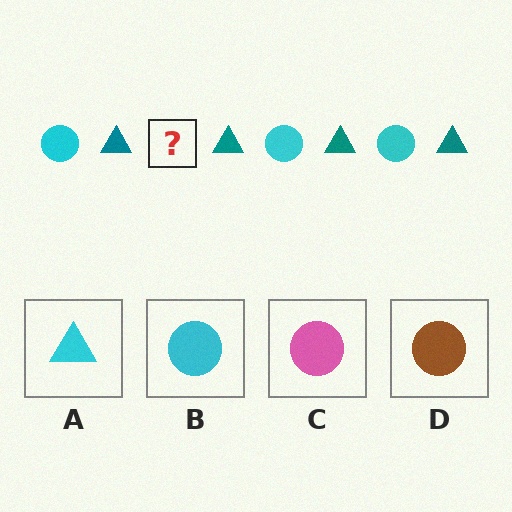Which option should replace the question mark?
Option B.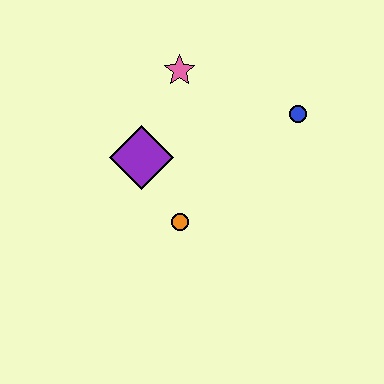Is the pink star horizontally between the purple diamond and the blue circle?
Yes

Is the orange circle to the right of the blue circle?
No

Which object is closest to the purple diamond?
The orange circle is closest to the purple diamond.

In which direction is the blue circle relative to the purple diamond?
The blue circle is to the right of the purple diamond.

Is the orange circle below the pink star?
Yes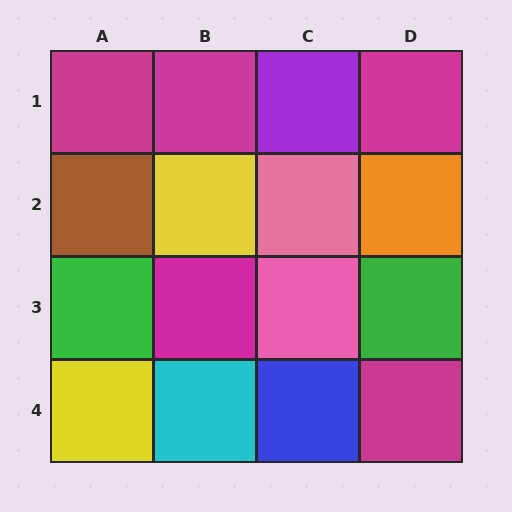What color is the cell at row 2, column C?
Pink.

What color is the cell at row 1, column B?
Magenta.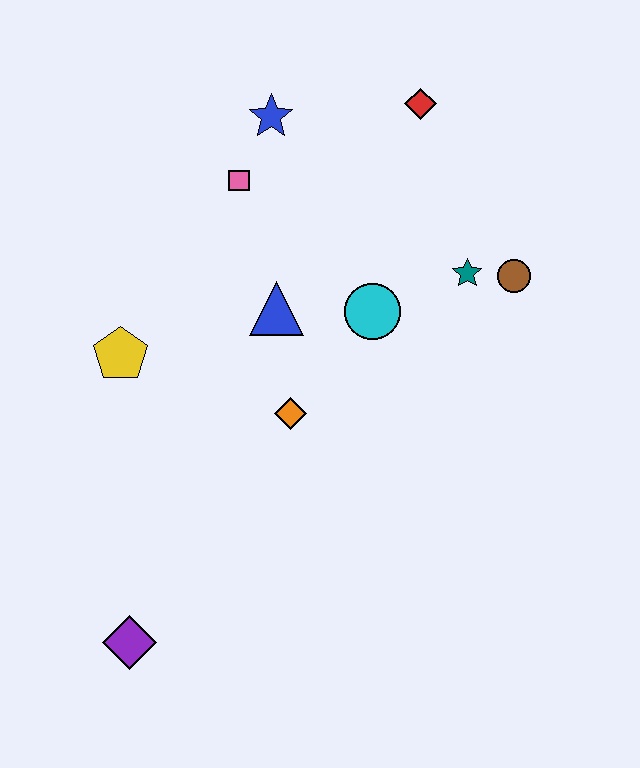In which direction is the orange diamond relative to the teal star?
The orange diamond is to the left of the teal star.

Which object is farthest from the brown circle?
The purple diamond is farthest from the brown circle.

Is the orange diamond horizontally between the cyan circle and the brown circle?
No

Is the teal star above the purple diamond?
Yes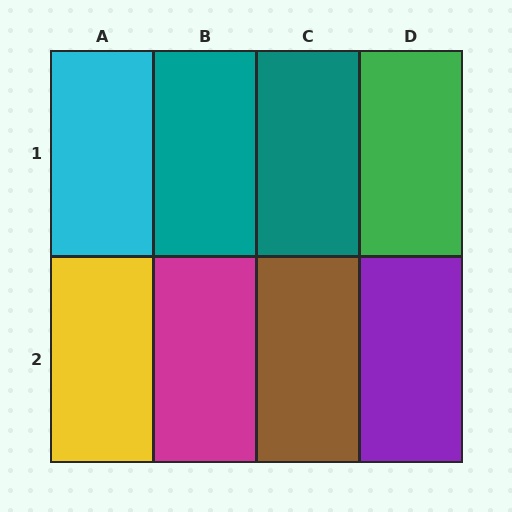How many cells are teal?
2 cells are teal.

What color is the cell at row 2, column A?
Yellow.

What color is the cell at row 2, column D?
Purple.